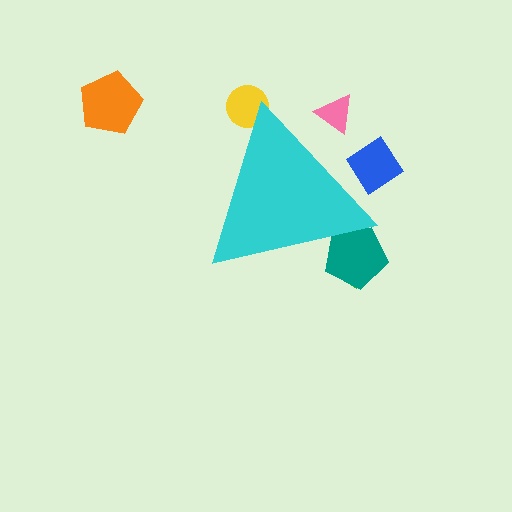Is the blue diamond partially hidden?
Yes, the blue diamond is partially hidden behind the cyan triangle.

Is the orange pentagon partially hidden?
No, the orange pentagon is fully visible.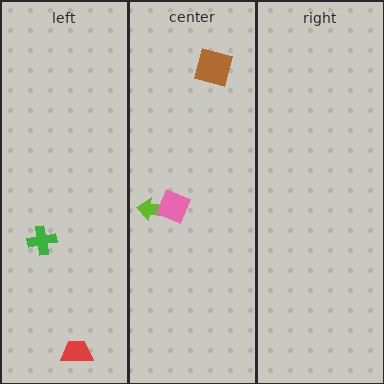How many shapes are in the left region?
2.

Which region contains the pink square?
The center region.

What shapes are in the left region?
The green cross, the red trapezoid.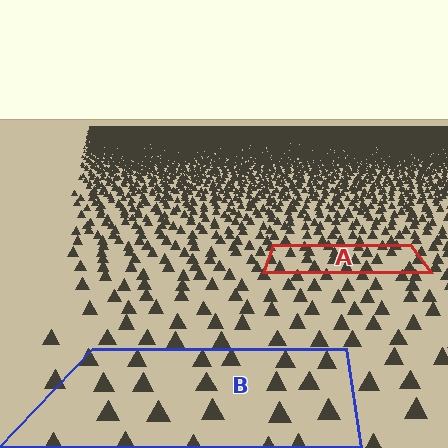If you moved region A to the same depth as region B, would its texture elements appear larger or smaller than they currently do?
They would appear larger. At a closer depth, the same texture elements are projected at a bigger on-screen size.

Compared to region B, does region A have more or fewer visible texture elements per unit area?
Region A has more texture elements per unit area — they are packed more densely because it is farther away.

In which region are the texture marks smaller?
The texture marks are smaller in region A, because it is farther away.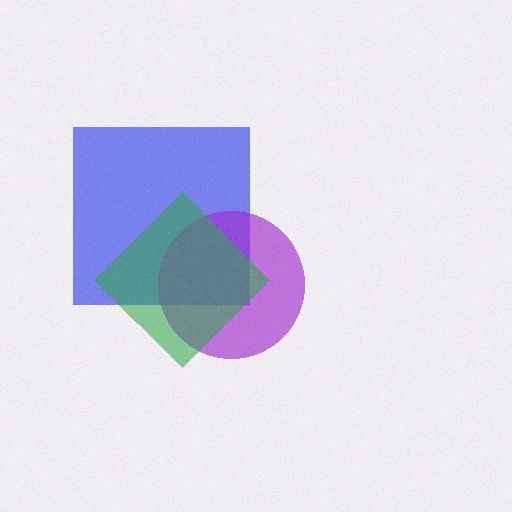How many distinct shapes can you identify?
There are 3 distinct shapes: a blue square, a purple circle, a green diamond.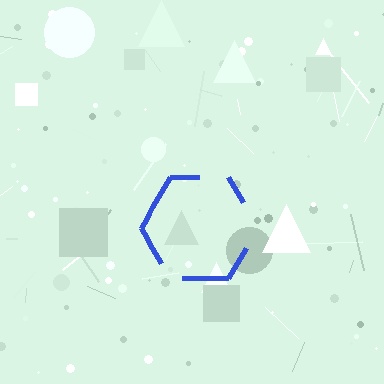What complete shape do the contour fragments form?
The contour fragments form a hexagon.